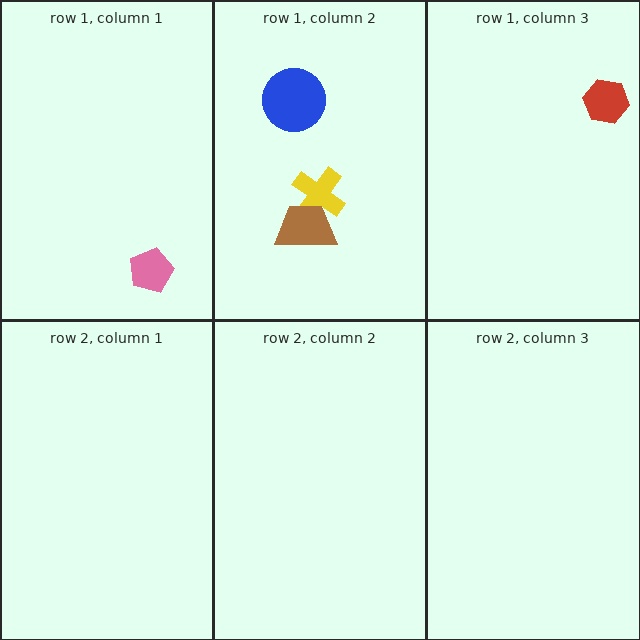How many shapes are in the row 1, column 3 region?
1.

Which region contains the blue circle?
The row 1, column 2 region.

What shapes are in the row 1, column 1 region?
The pink pentagon.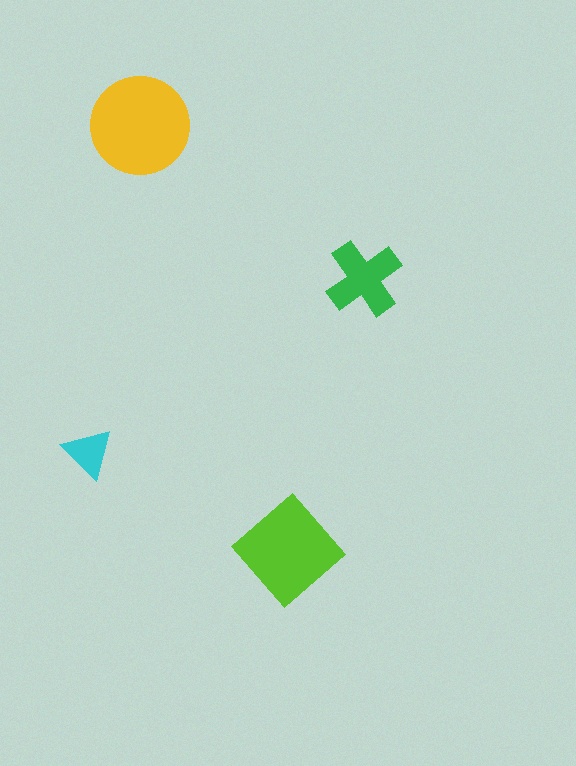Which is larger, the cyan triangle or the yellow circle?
The yellow circle.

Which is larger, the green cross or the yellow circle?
The yellow circle.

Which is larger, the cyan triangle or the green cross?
The green cross.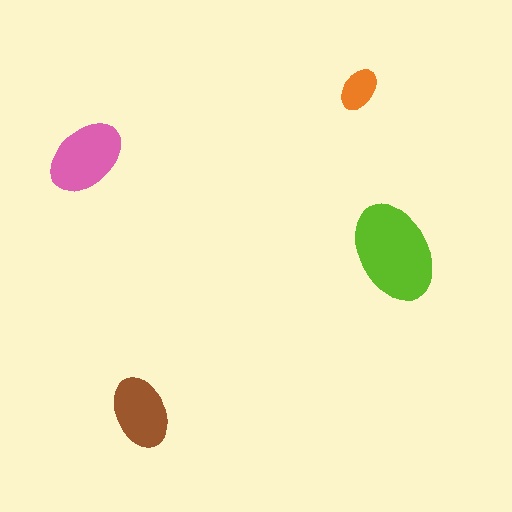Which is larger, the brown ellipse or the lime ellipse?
The lime one.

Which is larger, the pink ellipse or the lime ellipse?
The lime one.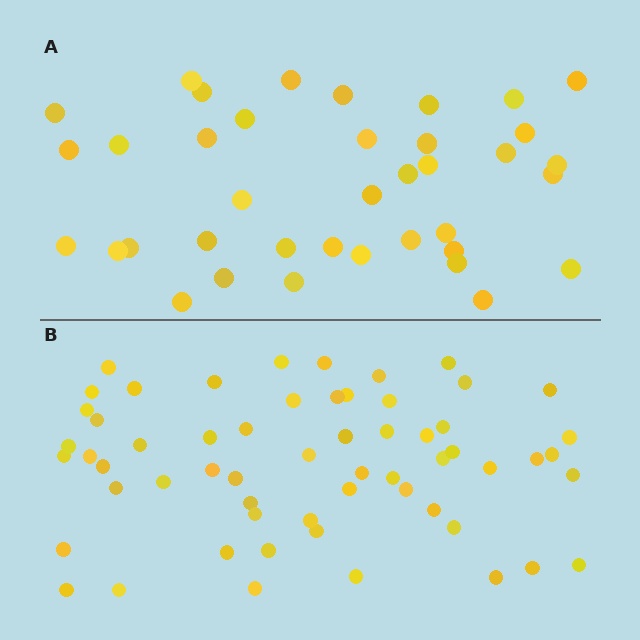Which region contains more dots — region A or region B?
Region B (the bottom region) has more dots.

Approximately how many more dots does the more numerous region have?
Region B has approximately 20 more dots than region A.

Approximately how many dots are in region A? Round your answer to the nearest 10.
About 40 dots. (The exact count is 38, which rounds to 40.)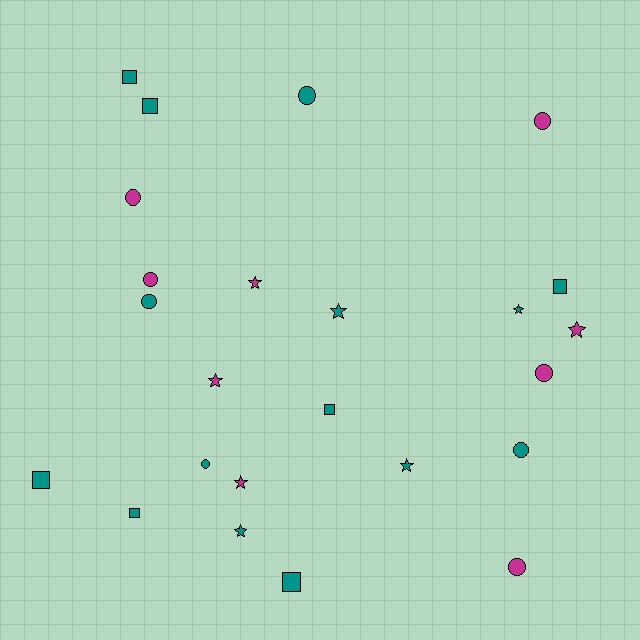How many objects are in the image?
There are 24 objects.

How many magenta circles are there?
There are 5 magenta circles.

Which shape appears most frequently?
Circle, with 9 objects.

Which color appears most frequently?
Teal, with 15 objects.